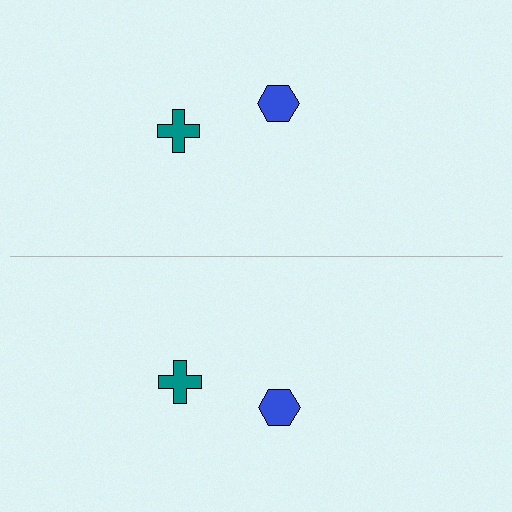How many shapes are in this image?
There are 4 shapes in this image.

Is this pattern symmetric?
Yes, this pattern has bilateral (reflection) symmetry.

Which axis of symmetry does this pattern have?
The pattern has a horizontal axis of symmetry running through the center of the image.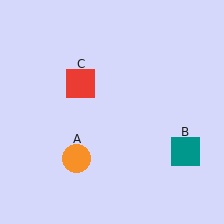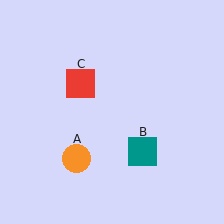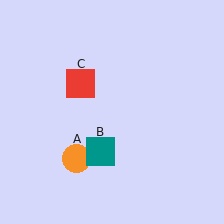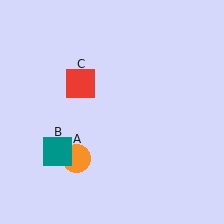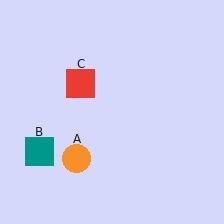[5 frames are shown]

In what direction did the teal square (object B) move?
The teal square (object B) moved left.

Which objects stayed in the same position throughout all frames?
Orange circle (object A) and red square (object C) remained stationary.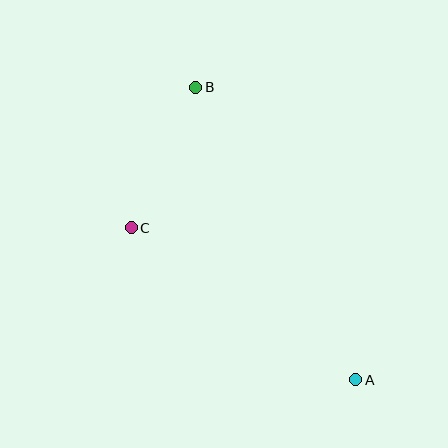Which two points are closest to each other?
Points B and C are closest to each other.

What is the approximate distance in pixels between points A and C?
The distance between A and C is approximately 272 pixels.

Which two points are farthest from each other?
Points A and B are farthest from each other.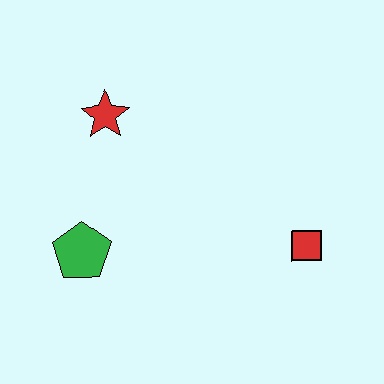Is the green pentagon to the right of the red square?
No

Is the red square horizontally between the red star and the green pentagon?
No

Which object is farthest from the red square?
The red star is farthest from the red square.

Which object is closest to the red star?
The green pentagon is closest to the red star.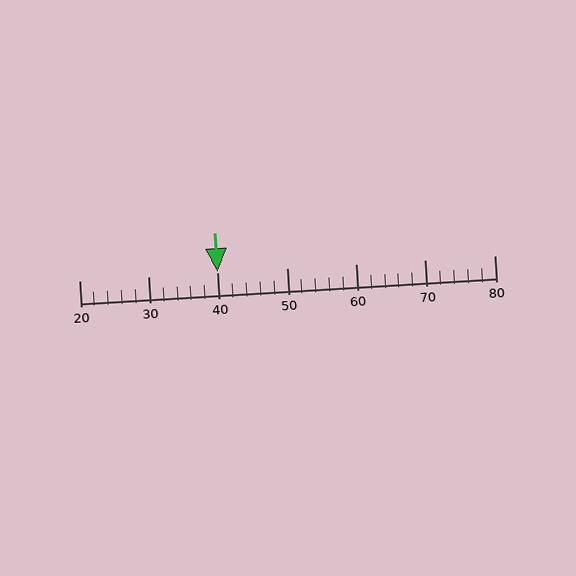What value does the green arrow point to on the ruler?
The green arrow points to approximately 40.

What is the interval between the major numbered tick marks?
The major tick marks are spaced 10 units apart.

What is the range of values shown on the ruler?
The ruler shows values from 20 to 80.